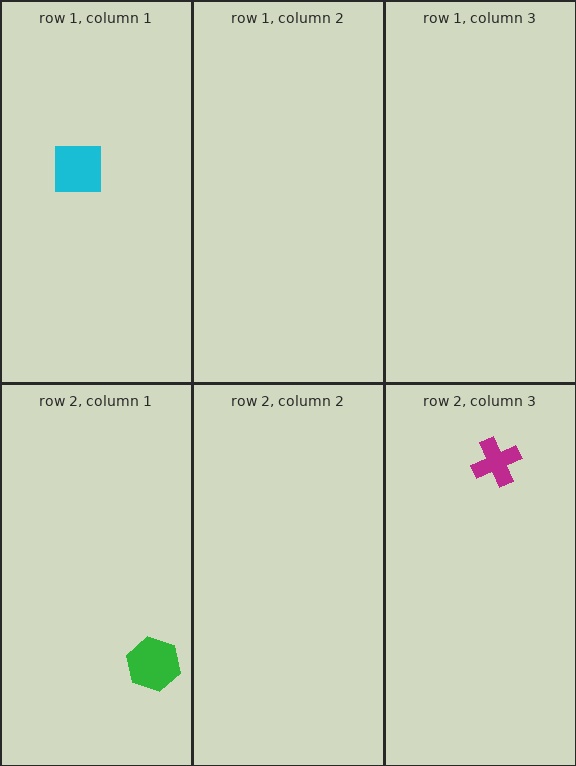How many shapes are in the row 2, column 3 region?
1.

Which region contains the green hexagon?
The row 2, column 1 region.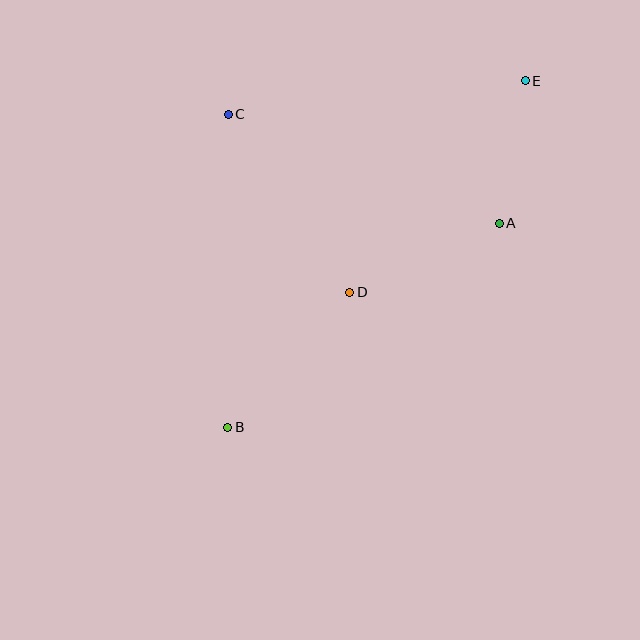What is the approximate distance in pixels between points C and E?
The distance between C and E is approximately 299 pixels.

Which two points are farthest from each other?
Points B and E are farthest from each other.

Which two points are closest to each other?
Points A and E are closest to each other.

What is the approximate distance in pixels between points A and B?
The distance between A and B is approximately 340 pixels.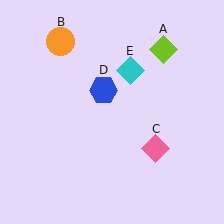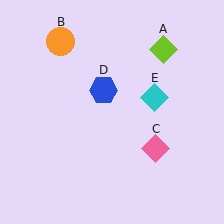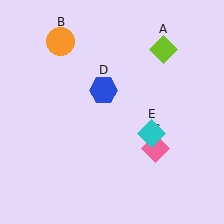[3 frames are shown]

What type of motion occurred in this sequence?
The cyan diamond (object E) rotated clockwise around the center of the scene.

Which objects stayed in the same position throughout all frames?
Lime diamond (object A) and orange circle (object B) and pink diamond (object C) and blue hexagon (object D) remained stationary.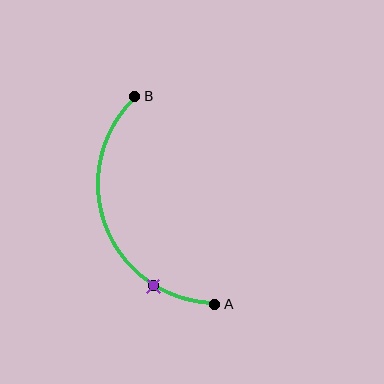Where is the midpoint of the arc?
The arc midpoint is the point on the curve farthest from the straight line joining A and B. It sits to the left of that line.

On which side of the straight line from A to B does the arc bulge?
The arc bulges to the left of the straight line connecting A and B.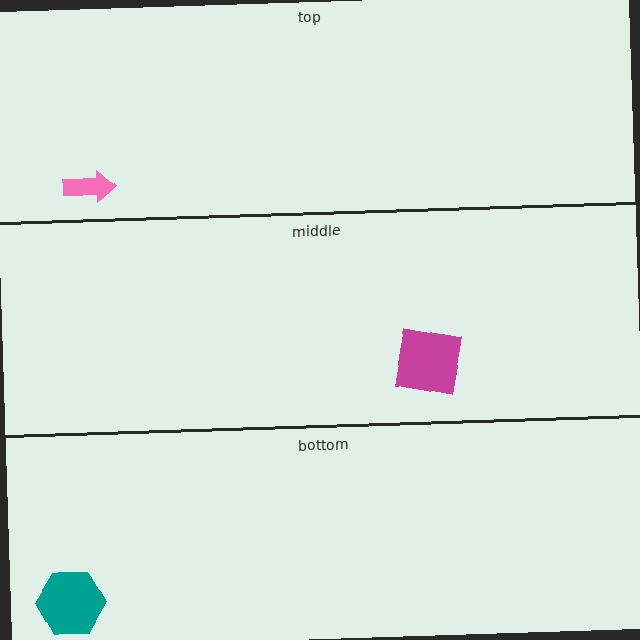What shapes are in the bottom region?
The teal hexagon.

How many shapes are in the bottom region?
1.